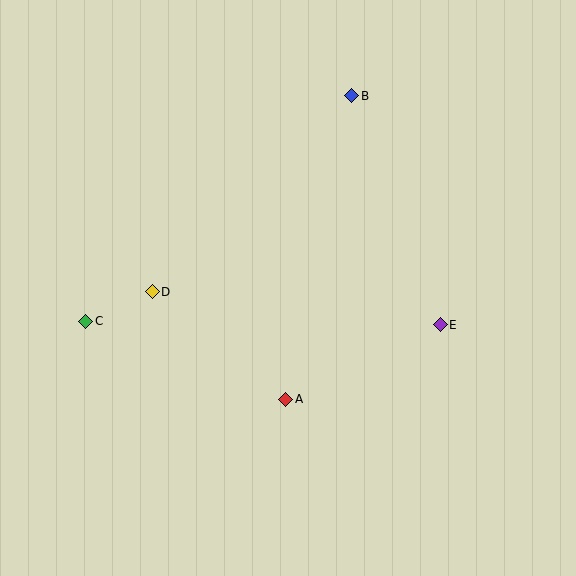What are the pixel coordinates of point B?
Point B is at (352, 96).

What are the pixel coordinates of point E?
Point E is at (440, 325).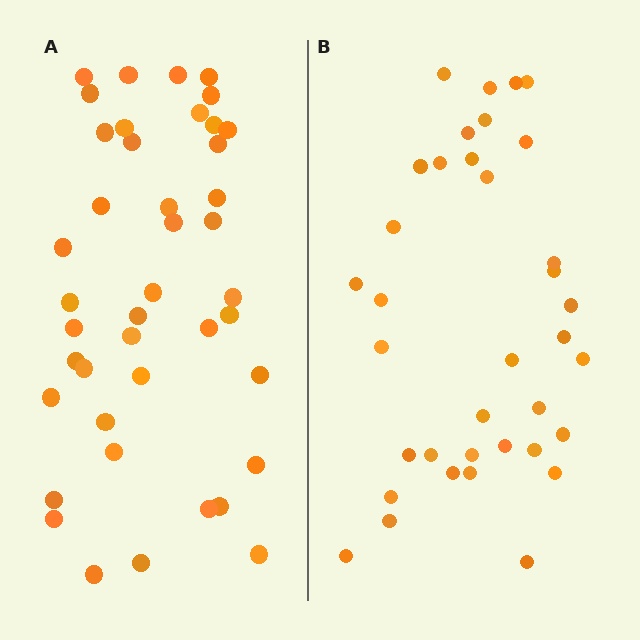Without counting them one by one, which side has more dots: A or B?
Region A (the left region) has more dots.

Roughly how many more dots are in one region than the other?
Region A has about 6 more dots than region B.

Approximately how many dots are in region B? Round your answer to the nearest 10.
About 40 dots. (The exact count is 36, which rounds to 40.)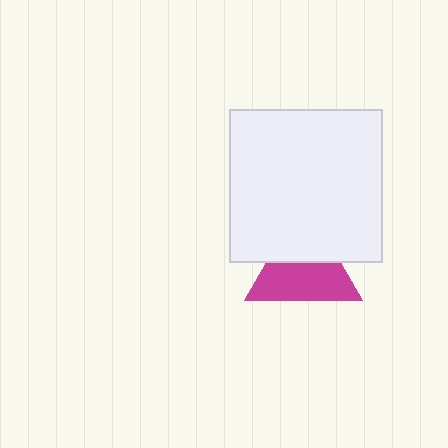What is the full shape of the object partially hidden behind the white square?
The partially hidden object is a magenta triangle.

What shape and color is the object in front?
The object in front is a white square.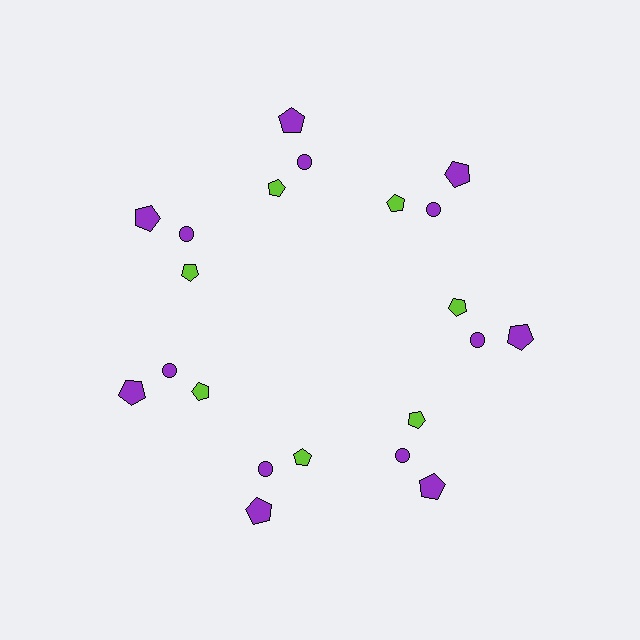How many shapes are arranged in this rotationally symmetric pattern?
There are 21 shapes, arranged in 7 groups of 3.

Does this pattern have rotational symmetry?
Yes, this pattern has 7-fold rotational symmetry. It looks the same after rotating 51 degrees around the center.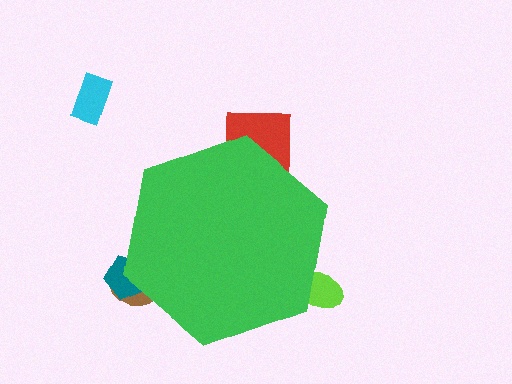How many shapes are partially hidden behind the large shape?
4 shapes are partially hidden.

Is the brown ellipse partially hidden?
Yes, the brown ellipse is partially hidden behind the green hexagon.